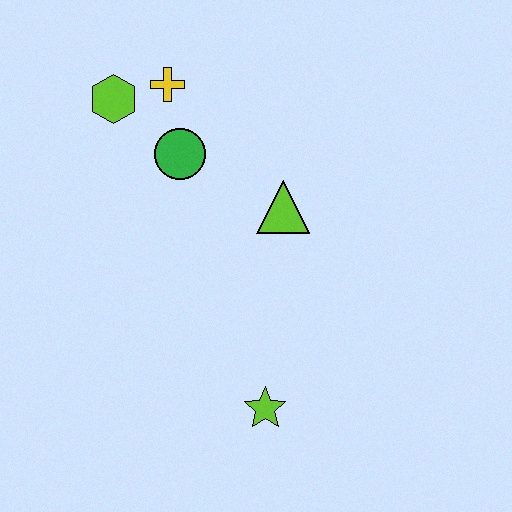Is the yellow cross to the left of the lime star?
Yes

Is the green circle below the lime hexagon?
Yes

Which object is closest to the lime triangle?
The green circle is closest to the lime triangle.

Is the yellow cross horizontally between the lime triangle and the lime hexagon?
Yes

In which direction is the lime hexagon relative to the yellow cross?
The lime hexagon is to the left of the yellow cross.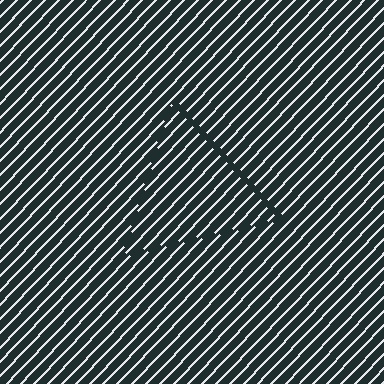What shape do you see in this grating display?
An illusory triangle. The interior of the shape contains the same grating, shifted by half a period — the contour is defined by the phase discontinuity where line-ends from the inner and outer gratings abut.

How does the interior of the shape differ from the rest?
The interior of the shape contains the same grating, shifted by half a period — the contour is defined by the phase discontinuity where line-ends from the inner and outer gratings abut.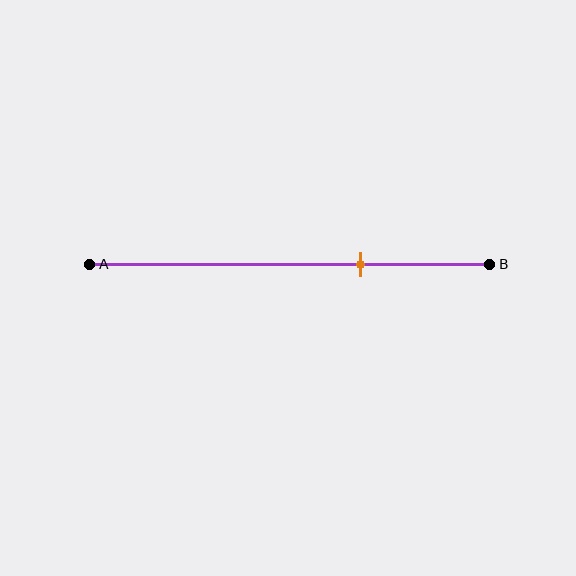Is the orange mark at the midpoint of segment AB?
No, the mark is at about 70% from A, not at the 50% midpoint.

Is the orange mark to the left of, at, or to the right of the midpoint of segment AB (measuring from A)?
The orange mark is to the right of the midpoint of segment AB.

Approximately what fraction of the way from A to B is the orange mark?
The orange mark is approximately 70% of the way from A to B.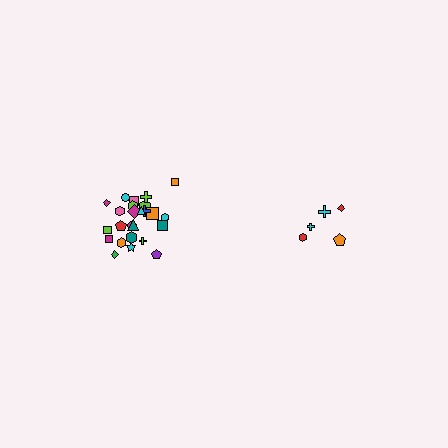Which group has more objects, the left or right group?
The left group.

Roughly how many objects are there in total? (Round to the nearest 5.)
Roughly 30 objects in total.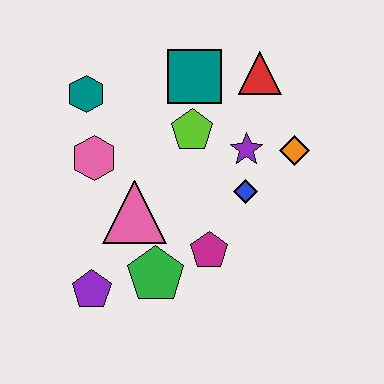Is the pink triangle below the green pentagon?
No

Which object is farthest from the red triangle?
The purple pentagon is farthest from the red triangle.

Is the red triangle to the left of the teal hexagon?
No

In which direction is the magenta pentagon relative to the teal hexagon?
The magenta pentagon is below the teal hexagon.